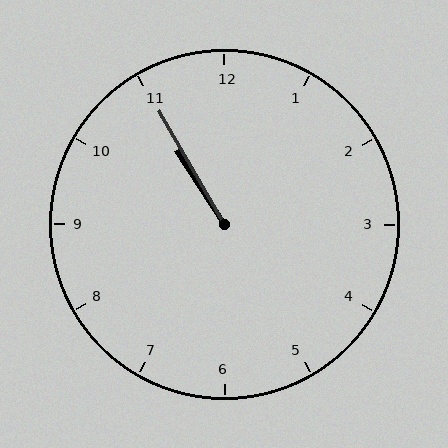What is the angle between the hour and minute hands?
Approximately 2 degrees.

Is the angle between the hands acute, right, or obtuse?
It is acute.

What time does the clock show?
10:55.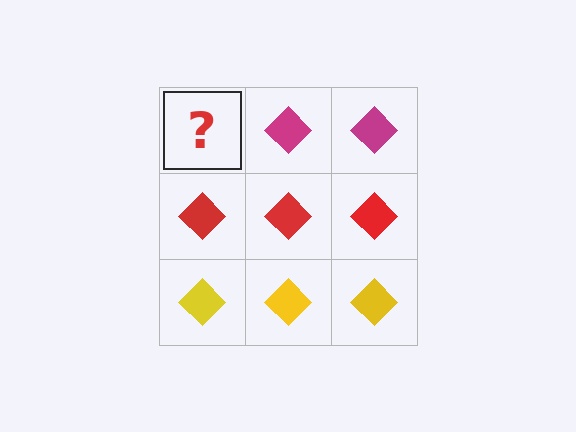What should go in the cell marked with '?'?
The missing cell should contain a magenta diamond.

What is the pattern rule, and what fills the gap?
The rule is that each row has a consistent color. The gap should be filled with a magenta diamond.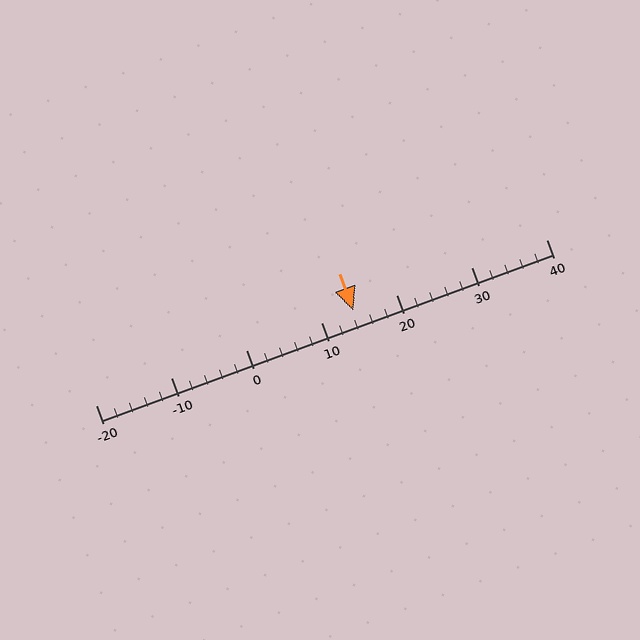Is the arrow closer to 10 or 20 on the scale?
The arrow is closer to 10.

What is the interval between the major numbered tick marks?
The major tick marks are spaced 10 units apart.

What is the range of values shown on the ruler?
The ruler shows values from -20 to 40.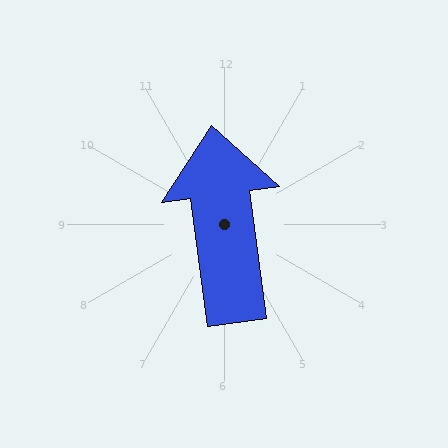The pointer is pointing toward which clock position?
Roughly 12 o'clock.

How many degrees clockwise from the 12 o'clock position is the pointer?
Approximately 353 degrees.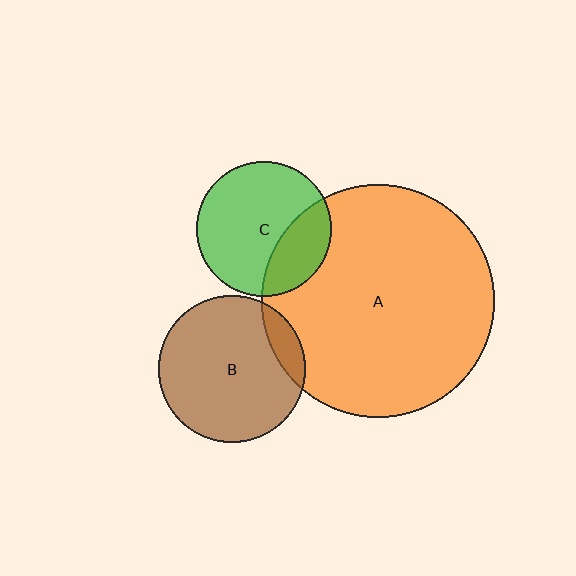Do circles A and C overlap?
Yes.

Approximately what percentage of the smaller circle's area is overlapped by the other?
Approximately 30%.